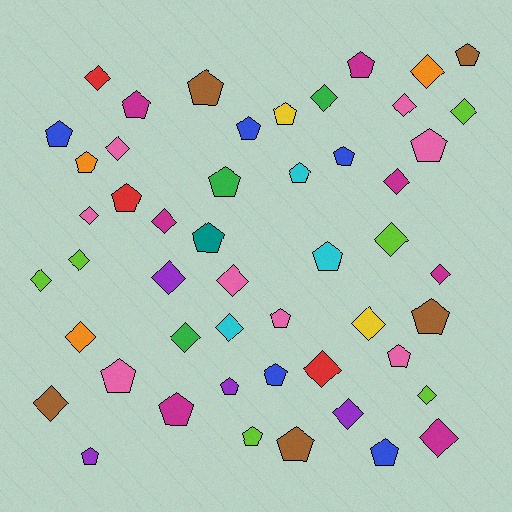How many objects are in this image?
There are 50 objects.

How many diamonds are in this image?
There are 24 diamonds.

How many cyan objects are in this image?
There are 3 cyan objects.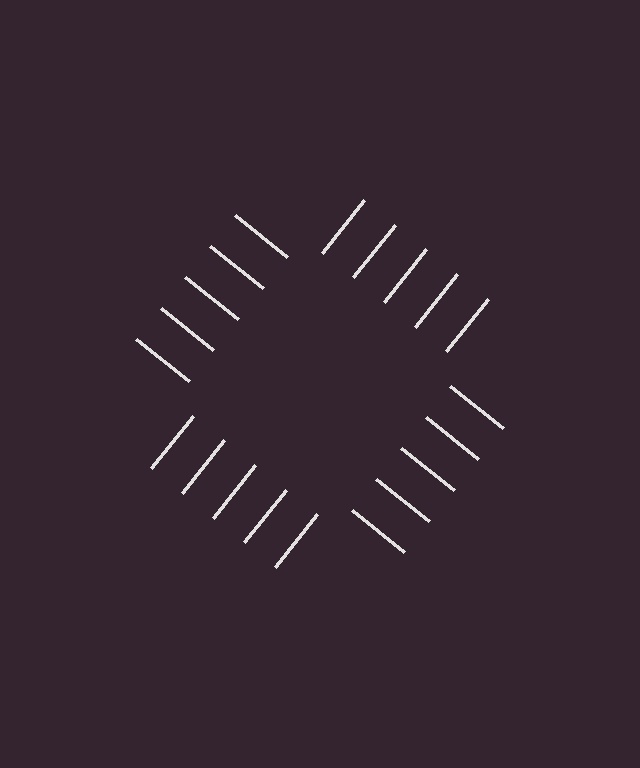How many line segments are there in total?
20 — 5 along each of the 4 edges.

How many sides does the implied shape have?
4 sides — the line-ends trace a square.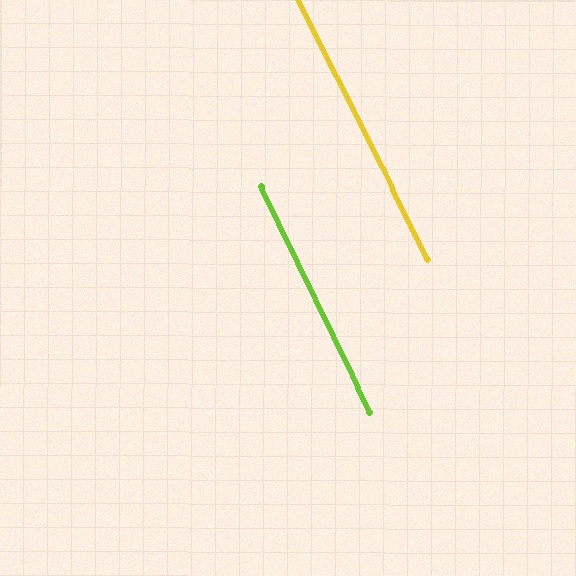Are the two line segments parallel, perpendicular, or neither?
Parallel — their directions differ by only 0.8°.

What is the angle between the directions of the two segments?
Approximately 1 degree.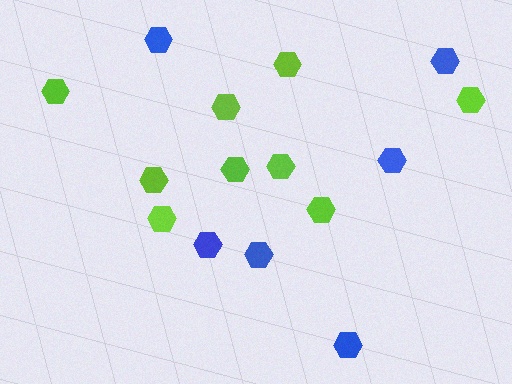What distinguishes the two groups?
There are 2 groups: one group of lime hexagons (9) and one group of blue hexagons (6).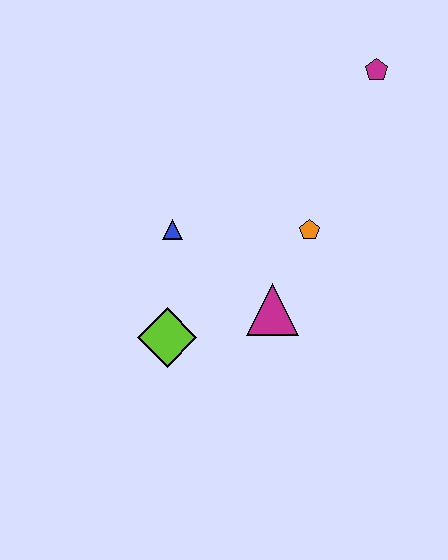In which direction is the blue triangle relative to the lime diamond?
The blue triangle is above the lime diamond.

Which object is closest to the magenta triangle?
The orange pentagon is closest to the magenta triangle.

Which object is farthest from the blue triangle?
The magenta pentagon is farthest from the blue triangle.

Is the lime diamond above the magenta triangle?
No